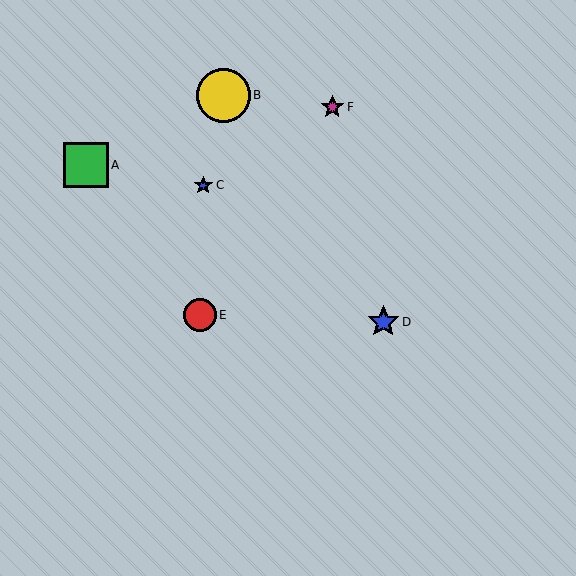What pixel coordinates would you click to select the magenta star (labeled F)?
Click at (332, 107) to select the magenta star F.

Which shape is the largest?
The yellow circle (labeled B) is the largest.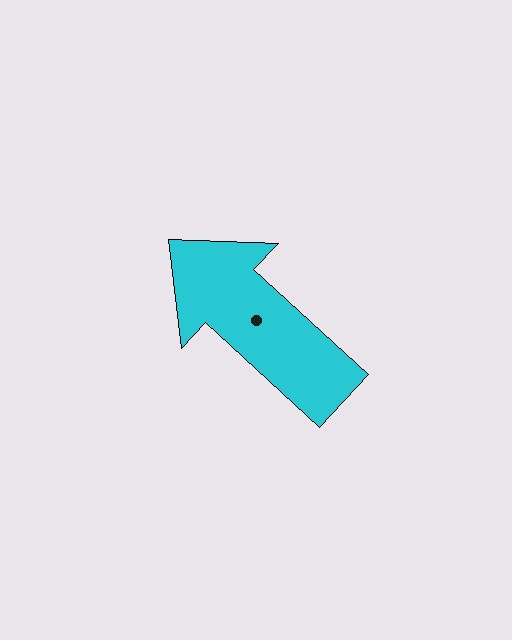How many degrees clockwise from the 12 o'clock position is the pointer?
Approximately 313 degrees.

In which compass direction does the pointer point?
Northwest.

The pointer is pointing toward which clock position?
Roughly 10 o'clock.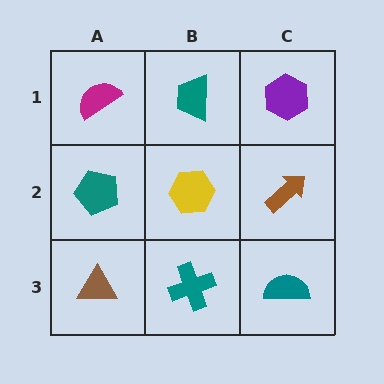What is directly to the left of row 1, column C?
A teal trapezoid.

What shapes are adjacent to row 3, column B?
A yellow hexagon (row 2, column B), a brown triangle (row 3, column A), a teal semicircle (row 3, column C).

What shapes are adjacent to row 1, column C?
A brown arrow (row 2, column C), a teal trapezoid (row 1, column B).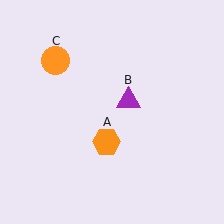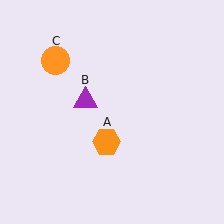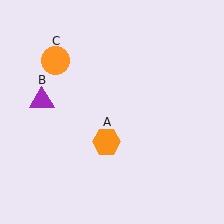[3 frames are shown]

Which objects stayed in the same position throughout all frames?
Orange hexagon (object A) and orange circle (object C) remained stationary.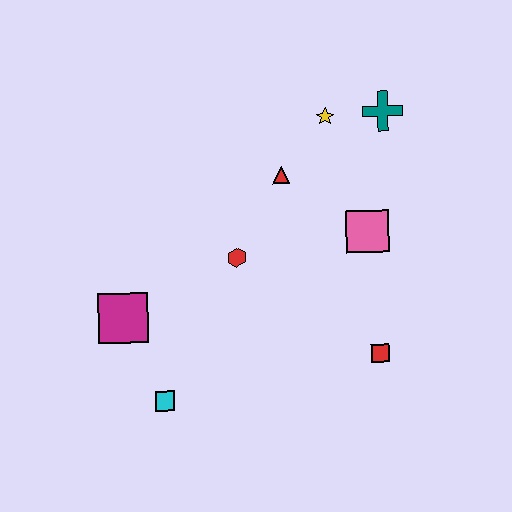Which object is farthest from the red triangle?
The cyan square is farthest from the red triangle.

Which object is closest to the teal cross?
The yellow star is closest to the teal cross.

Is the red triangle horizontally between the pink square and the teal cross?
No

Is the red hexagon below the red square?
No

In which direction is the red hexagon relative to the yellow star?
The red hexagon is below the yellow star.